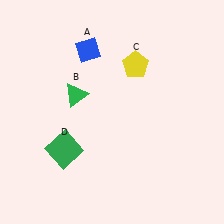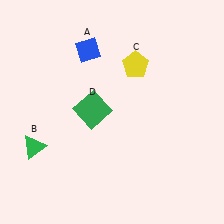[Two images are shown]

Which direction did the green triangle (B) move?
The green triangle (B) moved down.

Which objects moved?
The objects that moved are: the green triangle (B), the green square (D).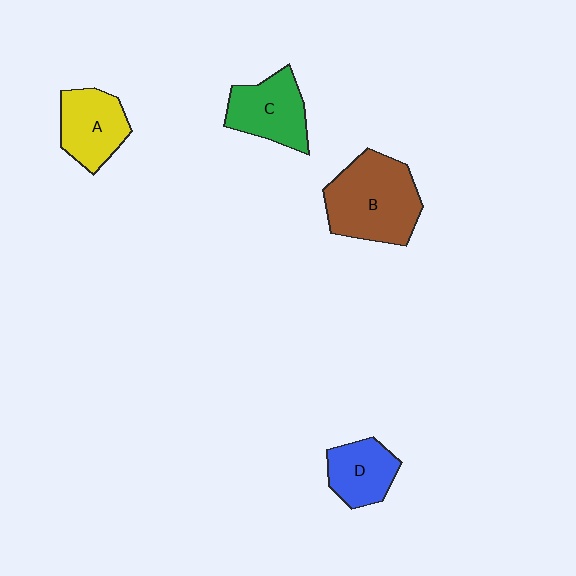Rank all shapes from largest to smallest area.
From largest to smallest: B (brown), C (green), A (yellow), D (blue).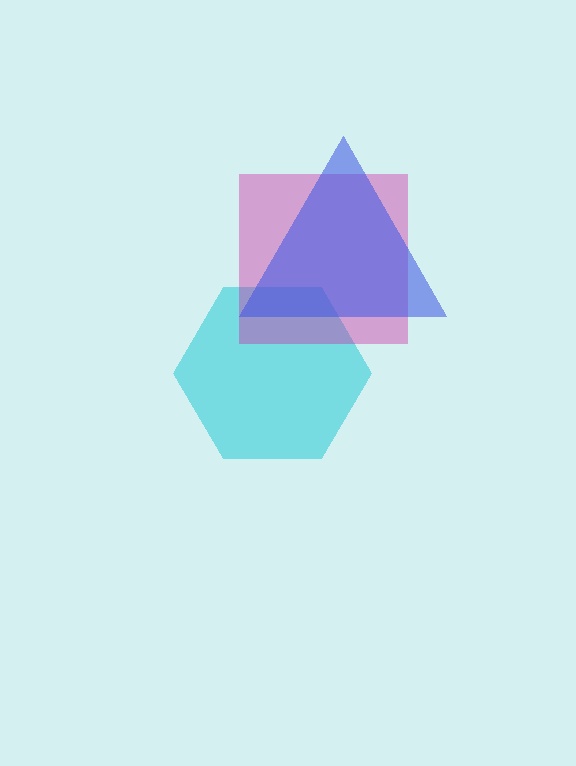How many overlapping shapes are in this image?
There are 3 overlapping shapes in the image.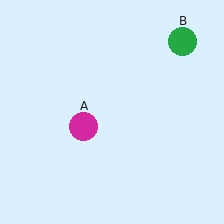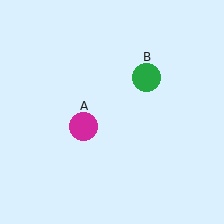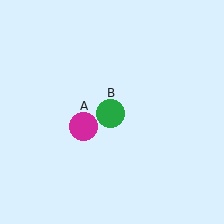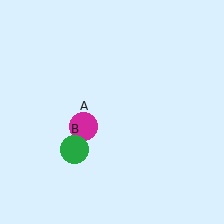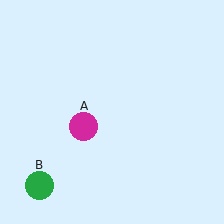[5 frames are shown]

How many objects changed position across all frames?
1 object changed position: green circle (object B).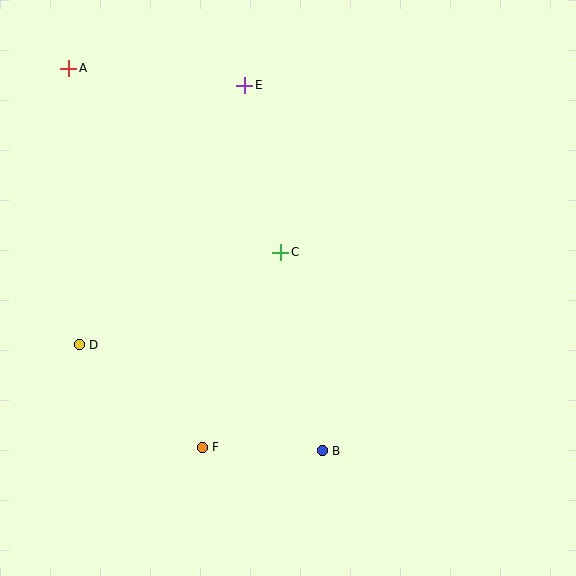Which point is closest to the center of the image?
Point C at (281, 252) is closest to the center.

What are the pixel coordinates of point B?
Point B is at (322, 451).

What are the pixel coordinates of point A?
Point A is at (69, 68).